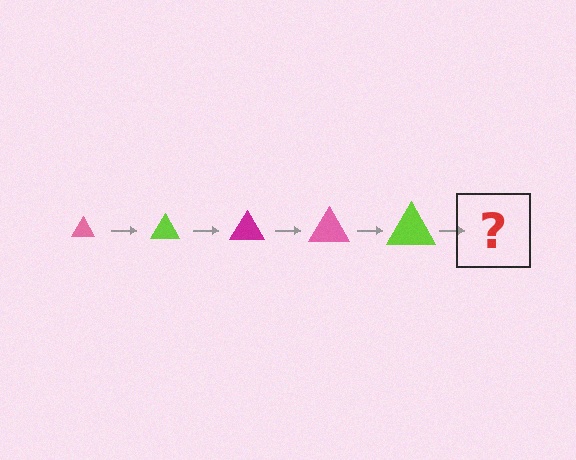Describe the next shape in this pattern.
It should be a magenta triangle, larger than the previous one.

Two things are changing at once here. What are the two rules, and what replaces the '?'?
The two rules are that the triangle grows larger each step and the color cycles through pink, lime, and magenta. The '?' should be a magenta triangle, larger than the previous one.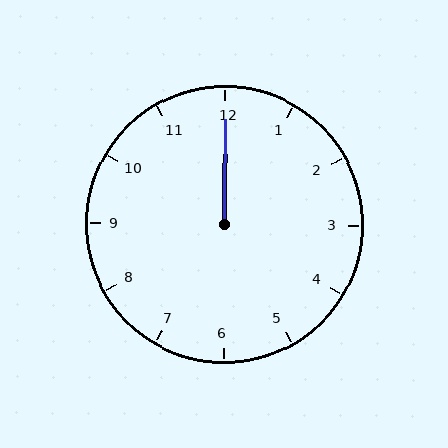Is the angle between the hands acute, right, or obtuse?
It is acute.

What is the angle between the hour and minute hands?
Approximately 0 degrees.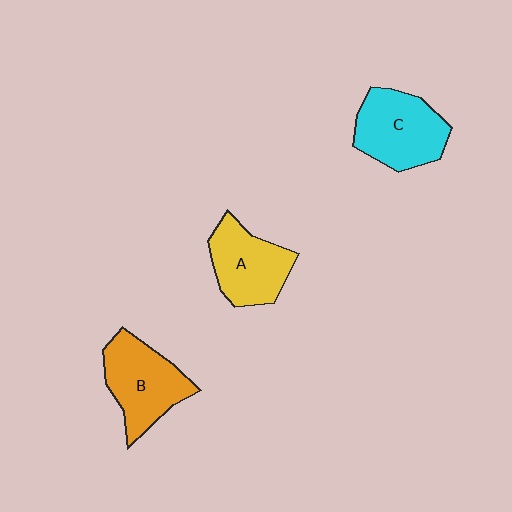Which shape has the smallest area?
Shape A (yellow).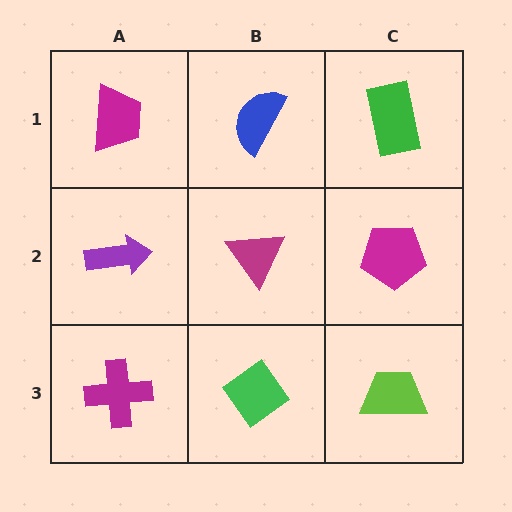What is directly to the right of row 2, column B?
A magenta pentagon.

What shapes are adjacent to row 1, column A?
A purple arrow (row 2, column A), a blue semicircle (row 1, column B).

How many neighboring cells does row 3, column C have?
2.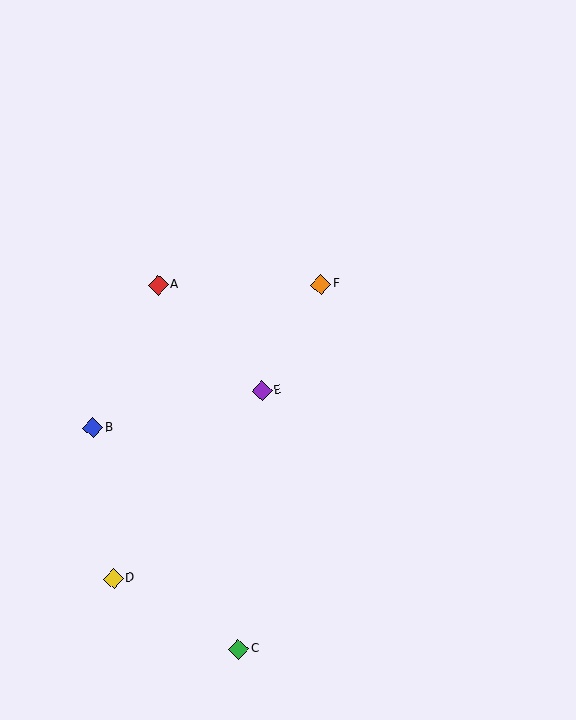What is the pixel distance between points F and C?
The distance between F and C is 374 pixels.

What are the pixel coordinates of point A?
Point A is at (158, 285).